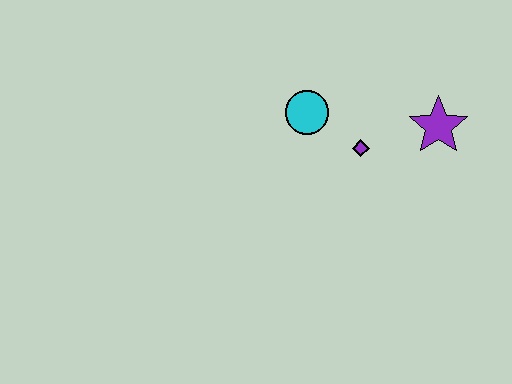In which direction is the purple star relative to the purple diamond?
The purple star is to the right of the purple diamond.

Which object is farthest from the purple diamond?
The purple star is farthest from the purple diamond.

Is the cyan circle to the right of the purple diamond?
No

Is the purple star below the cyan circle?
Yes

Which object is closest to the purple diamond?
The cyan circle is closest to the purple diamond.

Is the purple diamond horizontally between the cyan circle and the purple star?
Yes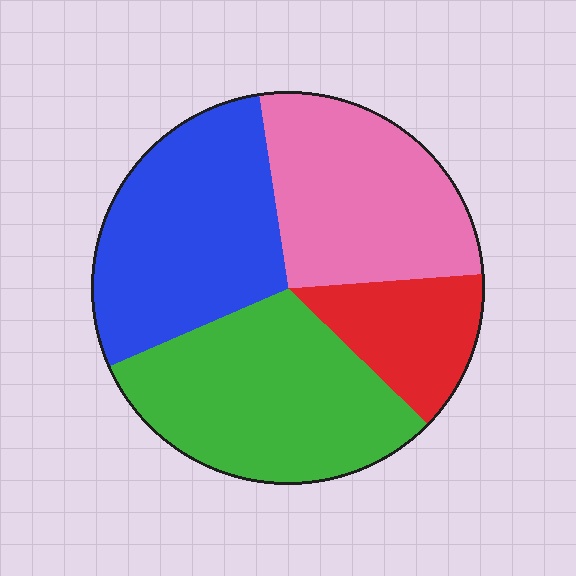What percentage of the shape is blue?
Blue covers 29% of the shape.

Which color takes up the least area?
Red, at roughly 15%.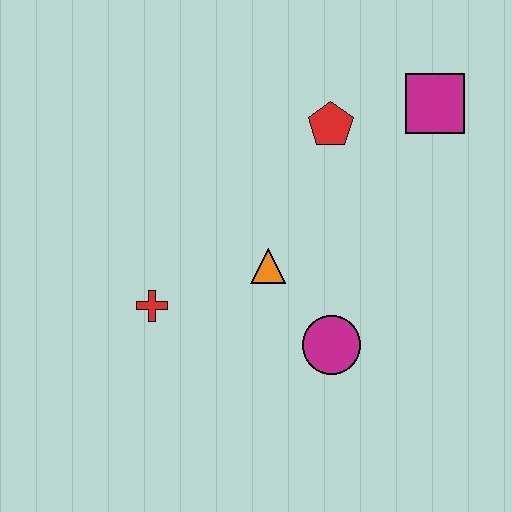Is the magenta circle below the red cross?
Yes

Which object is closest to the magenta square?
The red pentagon is closest to the magenta square.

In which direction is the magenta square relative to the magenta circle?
The magenta square is above the magenta circle.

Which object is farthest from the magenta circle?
The magenta square is farthest from the magenta circle.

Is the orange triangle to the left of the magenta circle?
Yes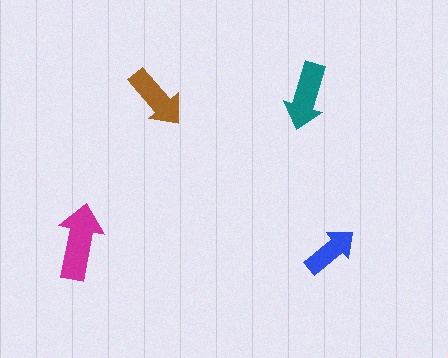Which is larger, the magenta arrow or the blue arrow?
The magenta one.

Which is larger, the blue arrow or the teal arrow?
The teal one.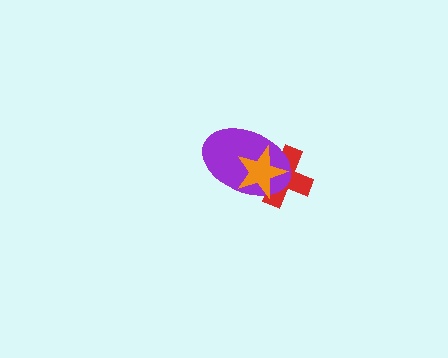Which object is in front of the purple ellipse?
The orange star is in front of the purple ellipse.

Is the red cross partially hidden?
Yes, it is partially covered by another shape.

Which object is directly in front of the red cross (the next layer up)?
The purple ellipse is directly in front of the red cross.